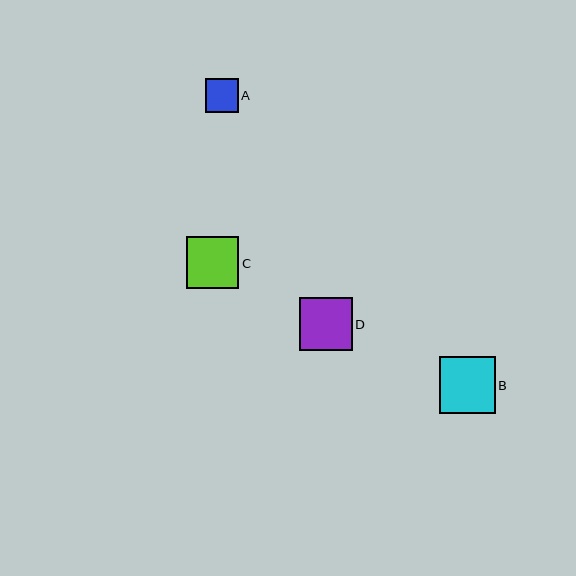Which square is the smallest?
Square A is the smallest with a size of approximately 33 pixels.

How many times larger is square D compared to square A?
Square D is approximately 1.6 times the size of square A.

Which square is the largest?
Square B is the largest with a size of approximately 56 pixels.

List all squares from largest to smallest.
From largest to smallest: B, C, D, A.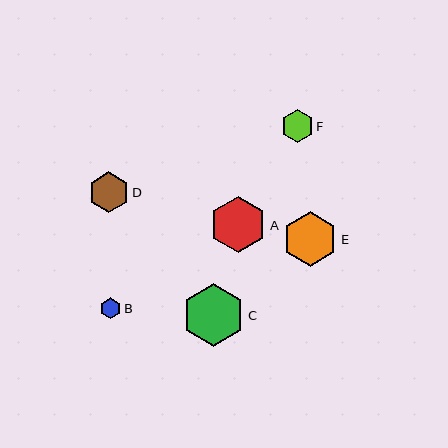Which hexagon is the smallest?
Hexagon B is the smallest with a size of approximately 21 pixels.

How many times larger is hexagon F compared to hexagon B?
Hexagon F is approximately 1.5 times the size of hexagon B.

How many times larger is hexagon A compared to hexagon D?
Hexagon A is approximately 1.4 times the size of hexagon D.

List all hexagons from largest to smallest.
From largest to smallest: C, A, E, D, F, B.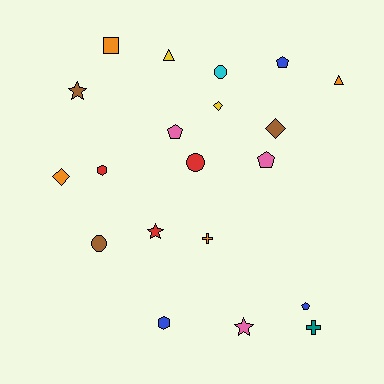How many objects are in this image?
There are 20 objects.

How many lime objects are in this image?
There are no lime objects.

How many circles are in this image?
There are 3 circles.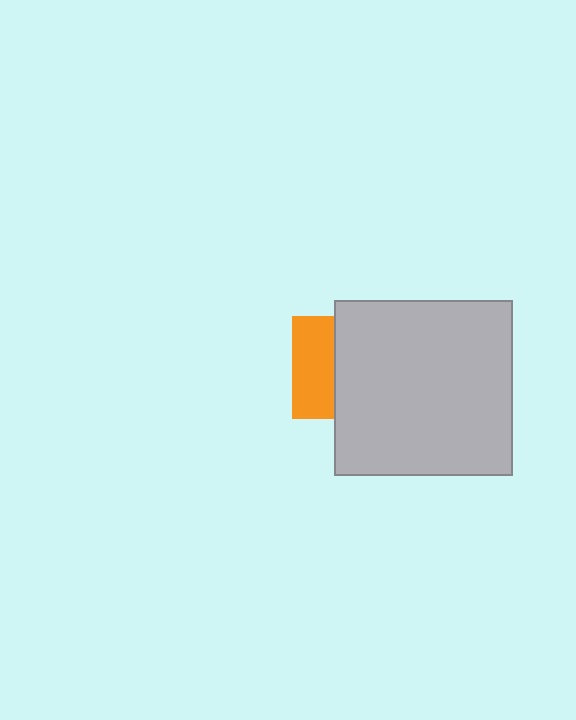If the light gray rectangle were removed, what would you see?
You would see the complete orange square.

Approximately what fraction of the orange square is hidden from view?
Roughly 60% of the orange square is hidden behind the light gray rectangle.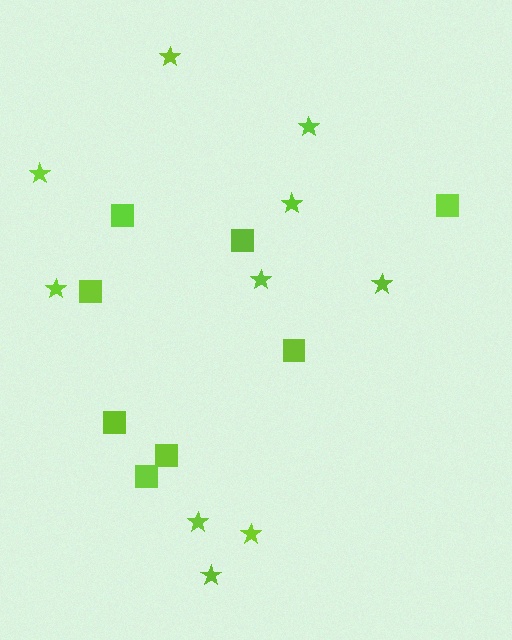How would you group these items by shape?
There are 2 groups: one group of stars (10) and one group of squares (8).